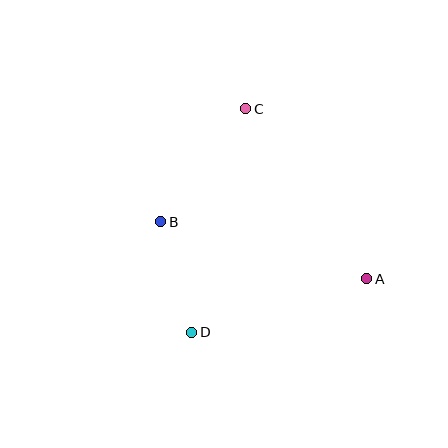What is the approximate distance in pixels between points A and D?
The distance between A and D is approximately 183 pixels.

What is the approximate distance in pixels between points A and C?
The distance between A and C is approximately 209 pixels.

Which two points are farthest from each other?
Points C and D are farthest from each other.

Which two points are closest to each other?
Points B and D are closest to each other.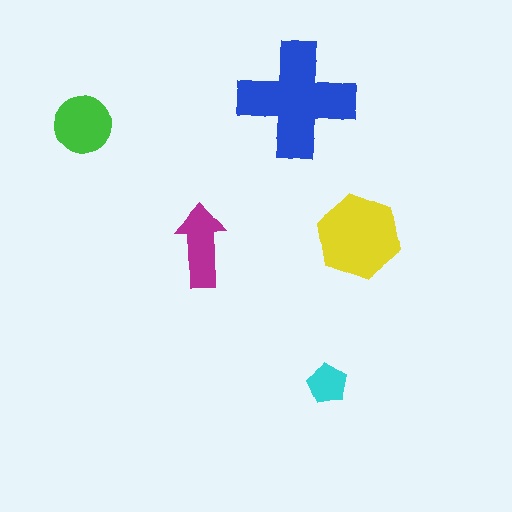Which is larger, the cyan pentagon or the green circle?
The green circle.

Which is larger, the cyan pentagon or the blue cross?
The blue cross.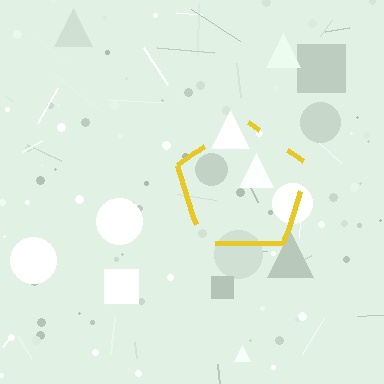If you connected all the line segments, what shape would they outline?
They would outline a pentagon.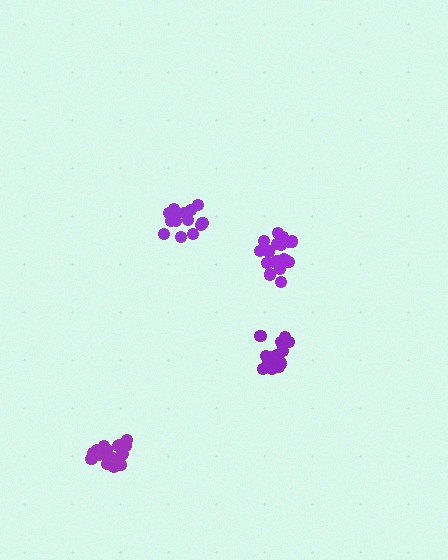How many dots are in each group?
Group 1: 18 dots, Group 2: 19 dots, Group 3: 15 dots, Group 4: 19 dots (71 total).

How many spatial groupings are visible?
There are 4 spatial groupings.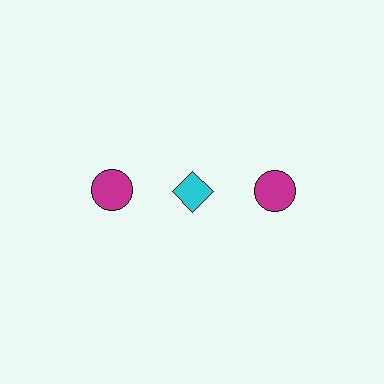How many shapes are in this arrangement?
There are 3 shapes arranged in a grid pattern.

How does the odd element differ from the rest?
It differs in both color (cyan instead of magenta) and shape (diamond instead of circle).